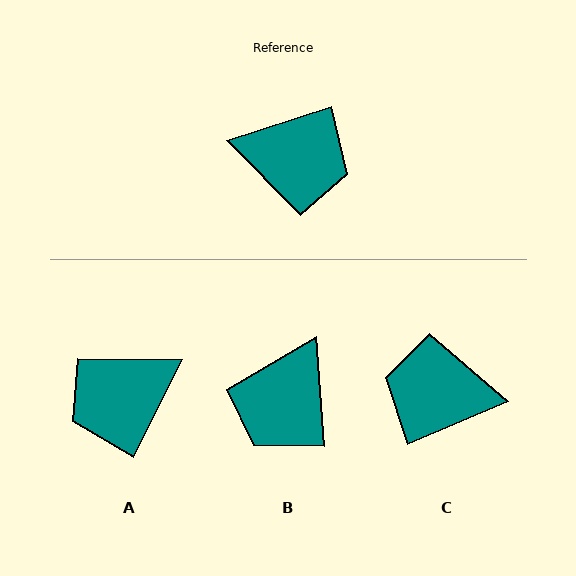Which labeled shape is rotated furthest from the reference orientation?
C, about 175 degrees away.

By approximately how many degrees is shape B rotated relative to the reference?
Approximately 104 degrees clockwise.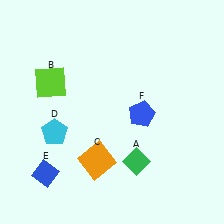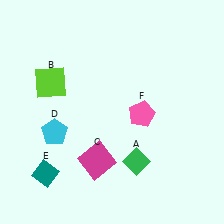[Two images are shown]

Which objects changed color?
C changed from orange to magenta. E changed from blue to teal. F changed from blue to pink.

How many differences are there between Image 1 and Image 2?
There are 3 differences between the two images.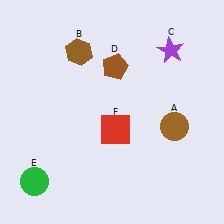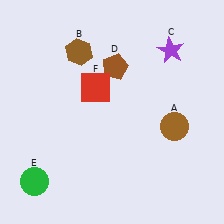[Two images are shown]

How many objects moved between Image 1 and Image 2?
1 object moved between the two images.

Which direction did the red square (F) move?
The red square (F) moved up.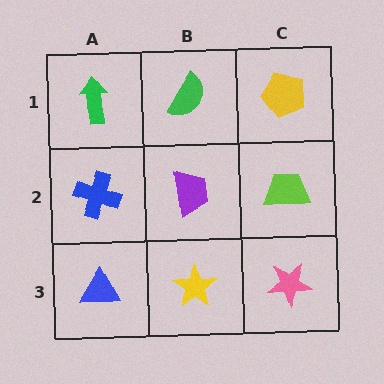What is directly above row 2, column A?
A green arrow.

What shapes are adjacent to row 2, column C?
A yellow pentagon (row 1, column C), a pink star (row 3, column C), a purple trapezoid (row 2, column B).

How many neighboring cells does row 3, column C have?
2.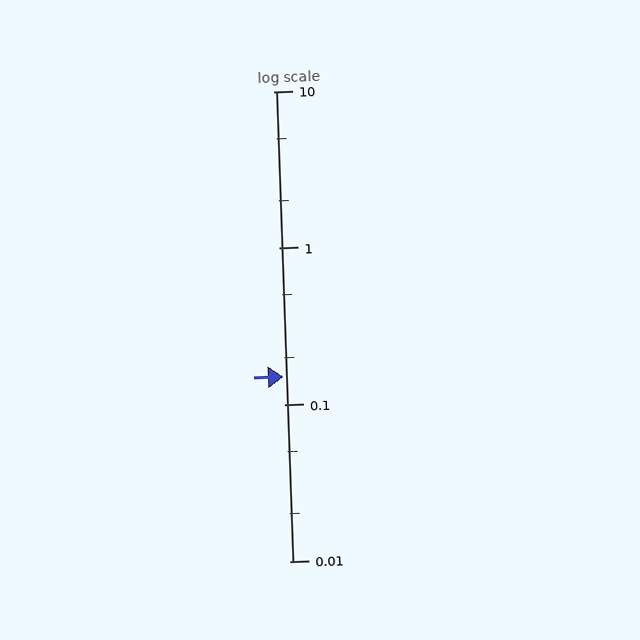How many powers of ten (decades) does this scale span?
The scale spans 3 decades, from 0.01 to 10.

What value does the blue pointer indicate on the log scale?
The pointer indicates approximately 0.15.